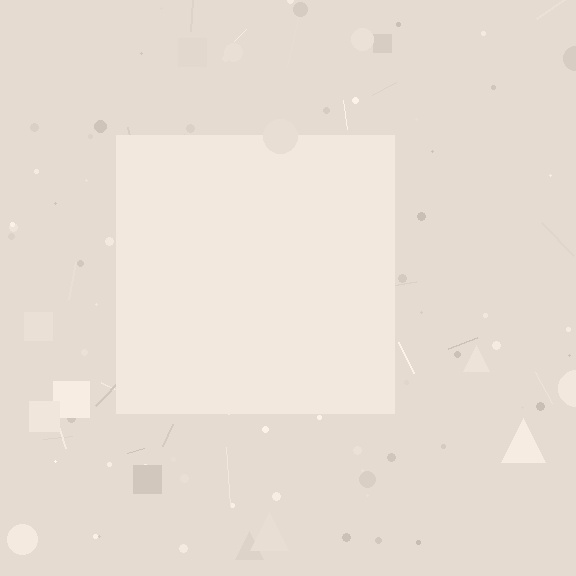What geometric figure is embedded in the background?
A square is embedded in the background.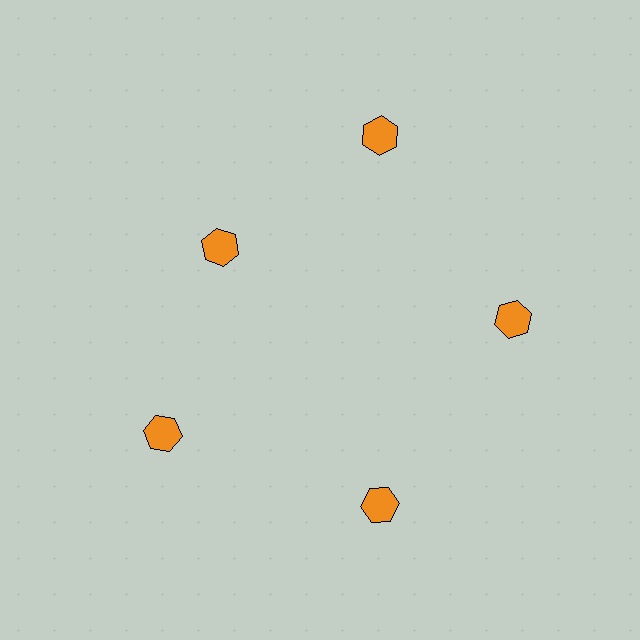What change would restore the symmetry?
The symmetry would be restored by moving it outward, back onto the ring so that all 5 hexagons sit at equal angles and equal distance from the center.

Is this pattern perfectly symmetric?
No. The 5 orange hexagons are arranged in a ring, but one element near the 10 o'clock position is pulled inward toward the center, breaking the 5-fold rotational symmetry.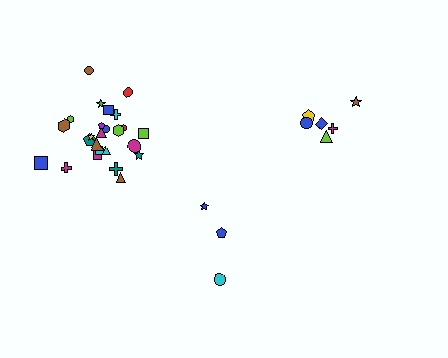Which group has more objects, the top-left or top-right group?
The top-left group.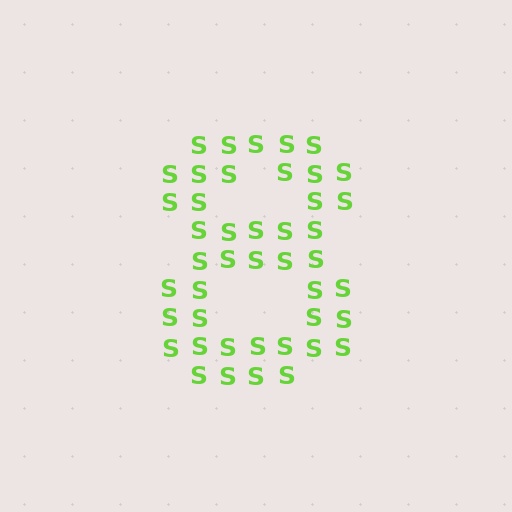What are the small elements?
The small elements are letter S's.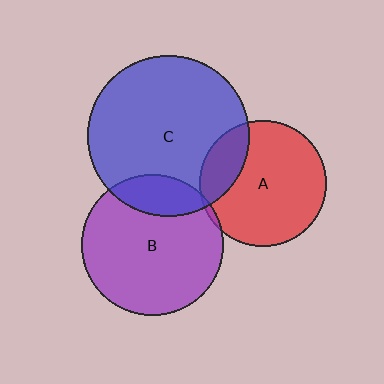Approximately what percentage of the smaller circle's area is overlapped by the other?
Approximately 20%.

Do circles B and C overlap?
Yes.